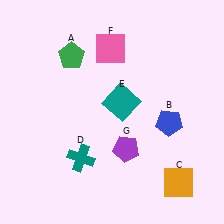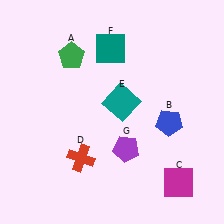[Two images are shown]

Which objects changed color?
C changed from orange to magenta. D changed from teal to red. F changed from pink to teal.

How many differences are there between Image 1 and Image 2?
There are 3 differences between the two images.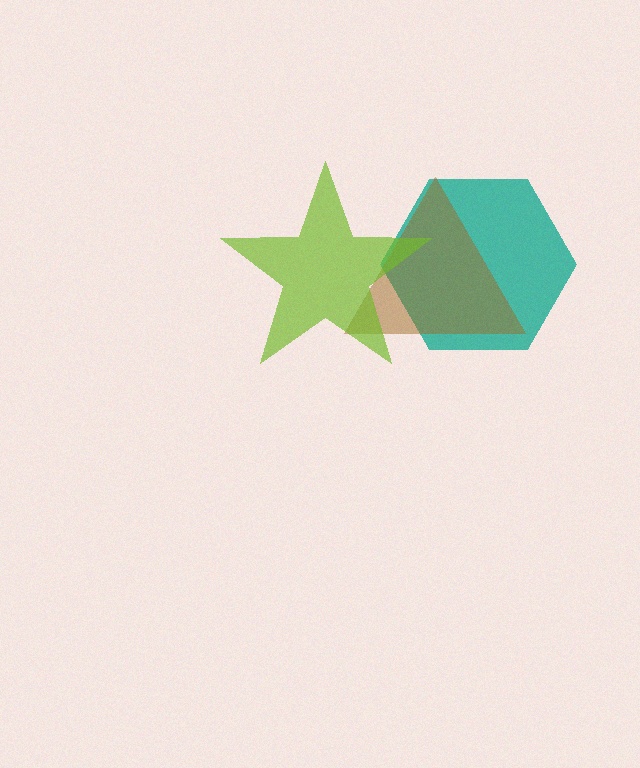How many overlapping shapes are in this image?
There are 3 overlapping shapes in the image.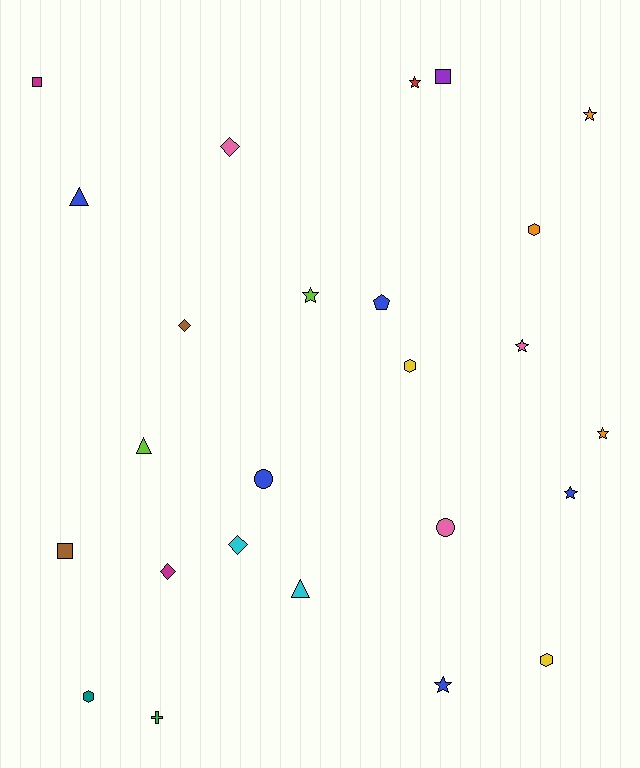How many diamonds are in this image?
There are 4 diamonds.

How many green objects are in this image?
There is 1 green object.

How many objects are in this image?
There are 25 objects.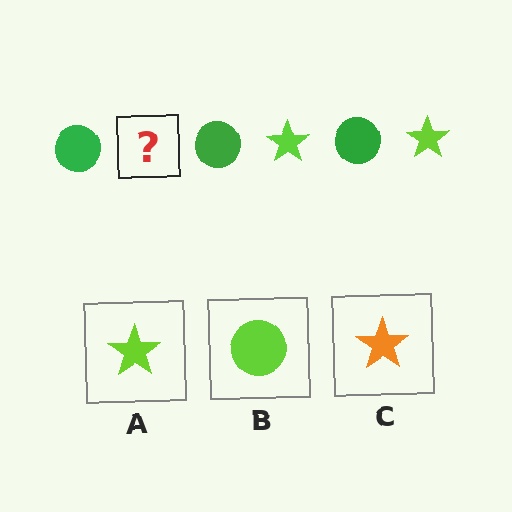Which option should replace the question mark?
Option A.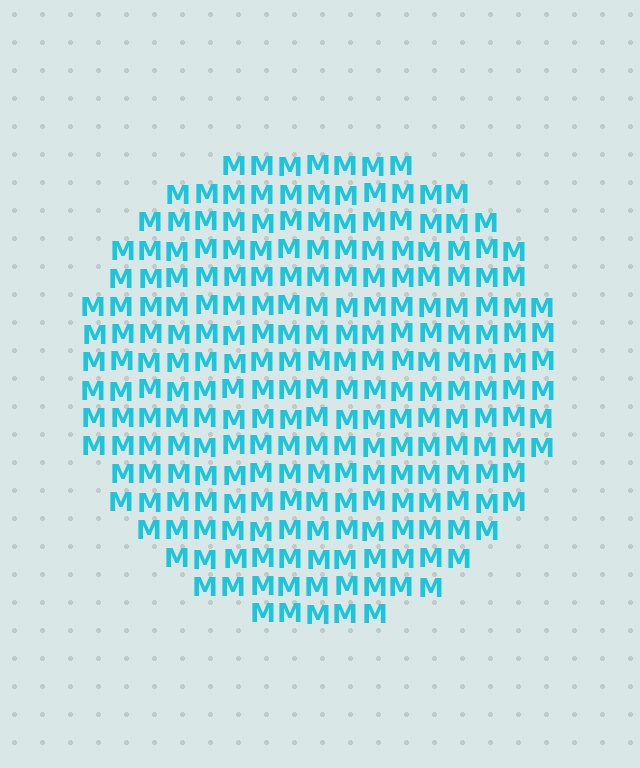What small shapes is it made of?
It is made of small letter M's.